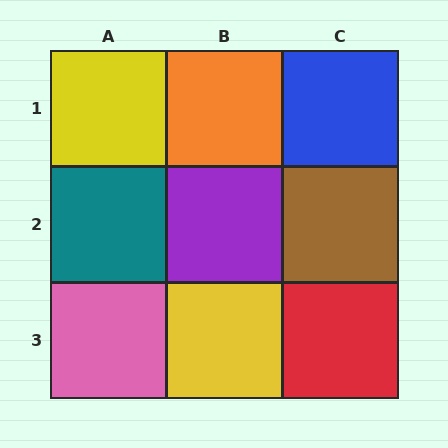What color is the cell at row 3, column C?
Red.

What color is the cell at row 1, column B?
Orange.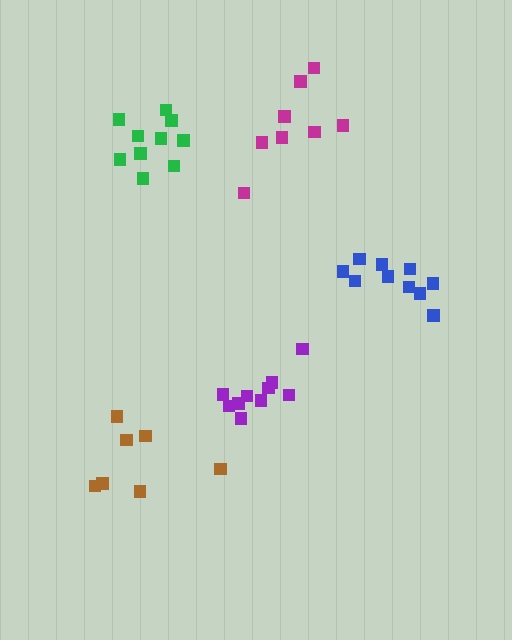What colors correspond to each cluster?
The clusters are colored: magenta, blue, brown, purple, green.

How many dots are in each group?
Group 1: 8 dots, Group 2: 10 dots, Group 3: 7 dots, Group 4: 10 dots, Group 5: 10 dots (45 total).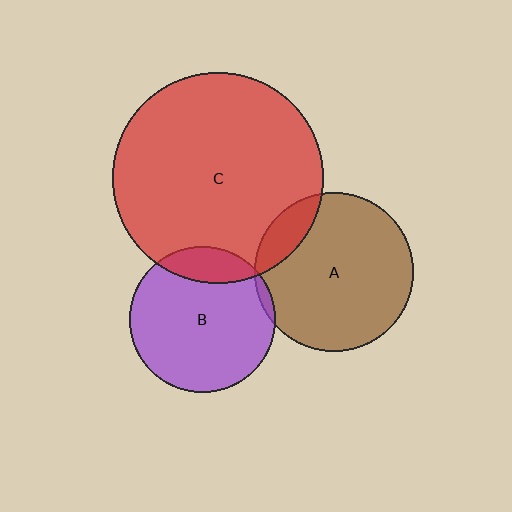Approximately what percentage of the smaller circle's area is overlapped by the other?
Approximately 15%.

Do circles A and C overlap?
Yes.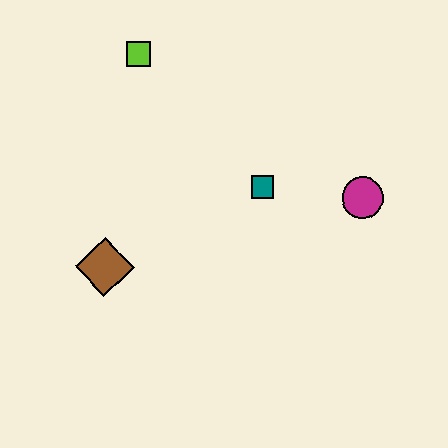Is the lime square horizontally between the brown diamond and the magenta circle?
Yes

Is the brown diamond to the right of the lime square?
No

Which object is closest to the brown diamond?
The teal square is closest to the brown diamond.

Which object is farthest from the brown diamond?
The magenta circle is farthest from the brown diamond.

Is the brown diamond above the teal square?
No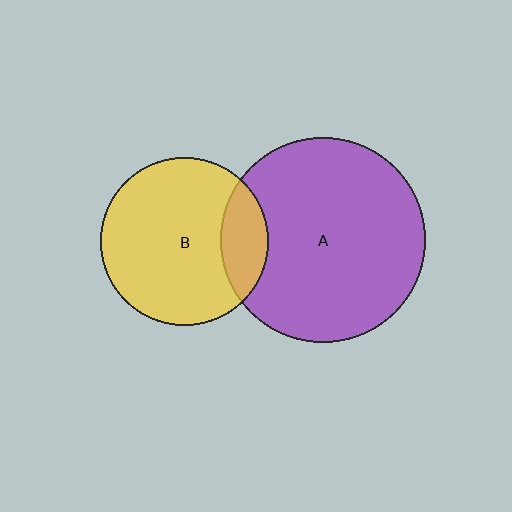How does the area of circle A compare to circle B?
Approximately 1.5 times.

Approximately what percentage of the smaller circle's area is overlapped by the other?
Approximately 20%.